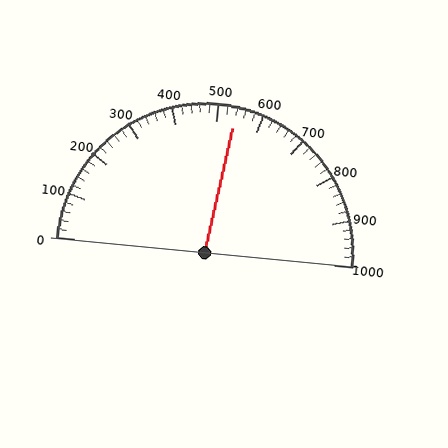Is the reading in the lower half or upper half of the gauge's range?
The reading is in the upper half of the range (0 to 1000).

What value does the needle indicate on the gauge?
The needle indicates approximately 540.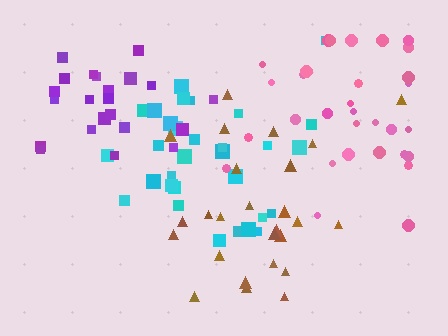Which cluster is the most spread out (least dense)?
Brown.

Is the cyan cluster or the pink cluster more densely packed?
Cyan.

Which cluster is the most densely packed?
Purple.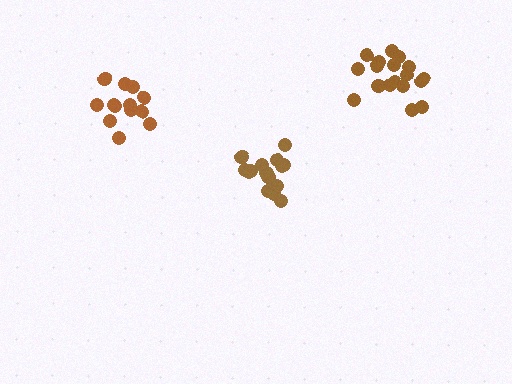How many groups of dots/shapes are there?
There are 3 groups.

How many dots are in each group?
Group 1: 18 dots, Group 2: 15 dots, Group 3: 13 dots (46 total).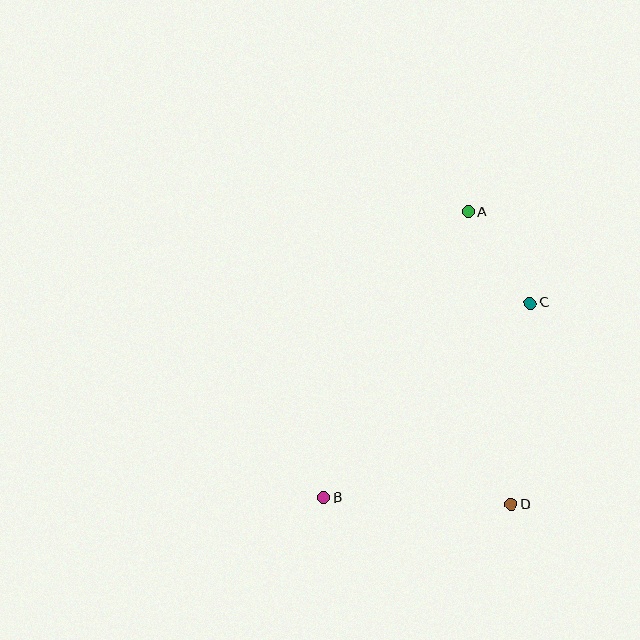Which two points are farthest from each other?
Points A and B are farthest from each other.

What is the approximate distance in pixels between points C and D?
The distance between C and D is approximately 202 pixels.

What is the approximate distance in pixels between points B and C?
The distance between B and C is approximately 283 pixels.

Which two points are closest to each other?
Points A and C are closest to each other.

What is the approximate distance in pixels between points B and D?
The distance between B and D is approximately 188 pixels.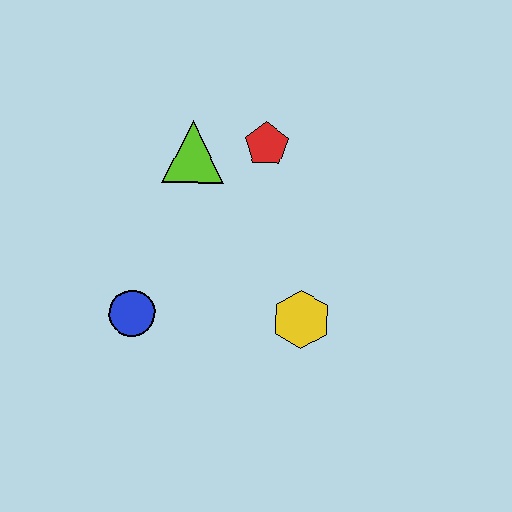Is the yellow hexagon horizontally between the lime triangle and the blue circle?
No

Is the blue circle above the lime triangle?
No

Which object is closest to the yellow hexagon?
The blue circle is closest to the yellow hexagon.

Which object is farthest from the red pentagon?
The blue circle is farthest from the red pentagon.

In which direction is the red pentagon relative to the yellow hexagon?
The red pentagon is above the yellow hexagon.